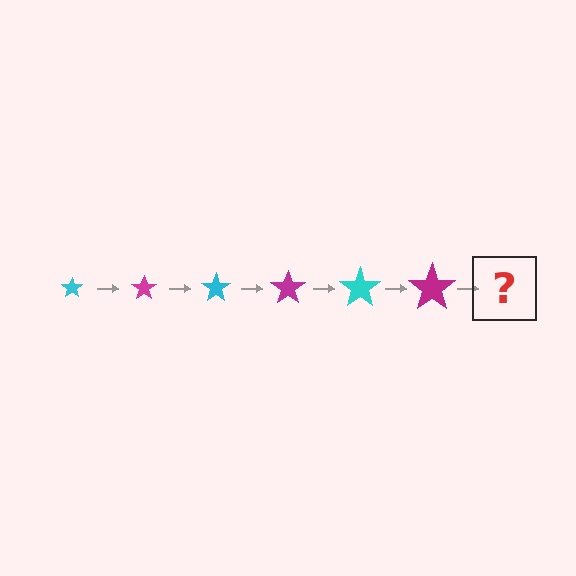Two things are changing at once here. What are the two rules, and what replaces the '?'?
The two rules are that the star grows larger each step and the color cycles through cyan and magenta. The '?' should be a cyan star, larger than the previous one.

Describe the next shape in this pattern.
It should be a cyan star, larger than the previous one.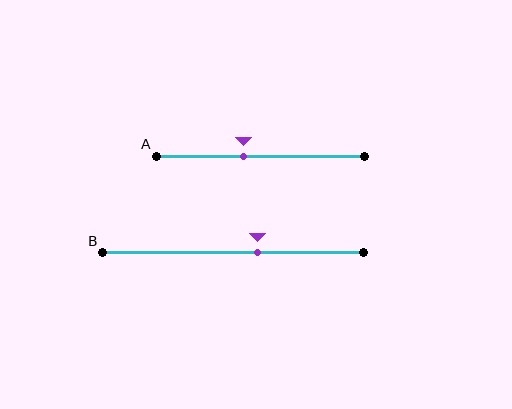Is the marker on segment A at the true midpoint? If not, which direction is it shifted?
No, the marker on segment A is shifted to the left by about 8% of the segment length.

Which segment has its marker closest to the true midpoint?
Segment A has its marker closest to the true midpoint.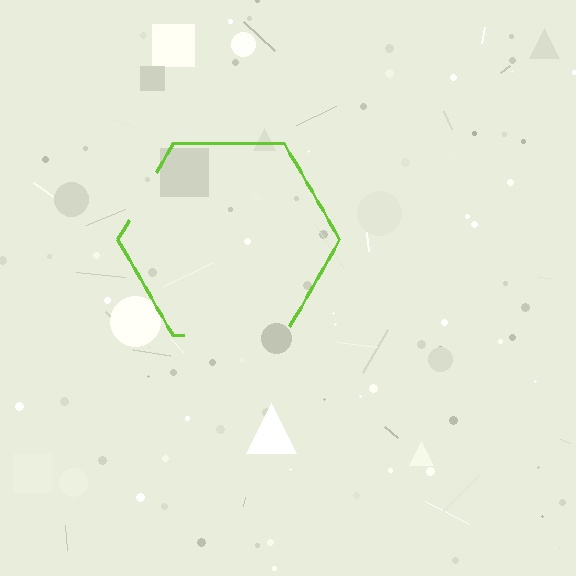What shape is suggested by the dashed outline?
The dashed outline suggests a hexagon.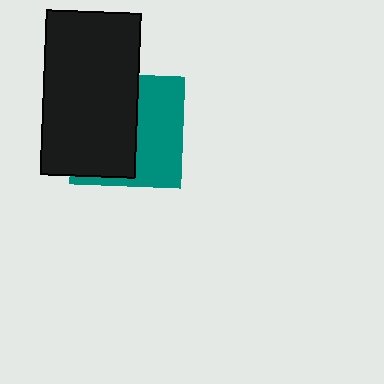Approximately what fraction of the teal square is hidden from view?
Roughly 55% of the teal square is hidden behind the black rectangle.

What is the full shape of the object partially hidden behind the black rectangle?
The partially hidden object is a teal square.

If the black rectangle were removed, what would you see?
You would see the complete teal square.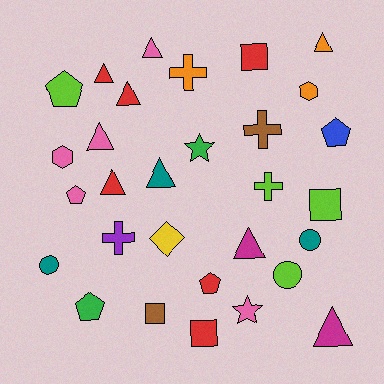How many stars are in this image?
There are 2 stars.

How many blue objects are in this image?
There is 1 blue object.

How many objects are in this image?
There are 30 objects.